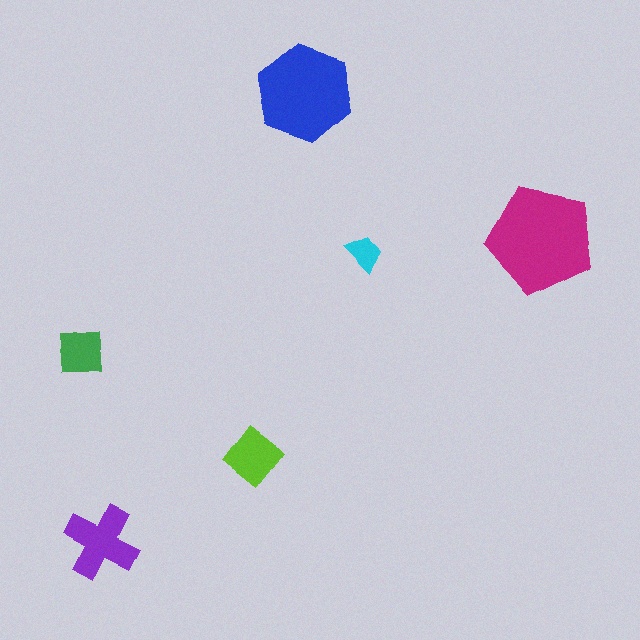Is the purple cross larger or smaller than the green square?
Larger.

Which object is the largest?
The magenta pentagon.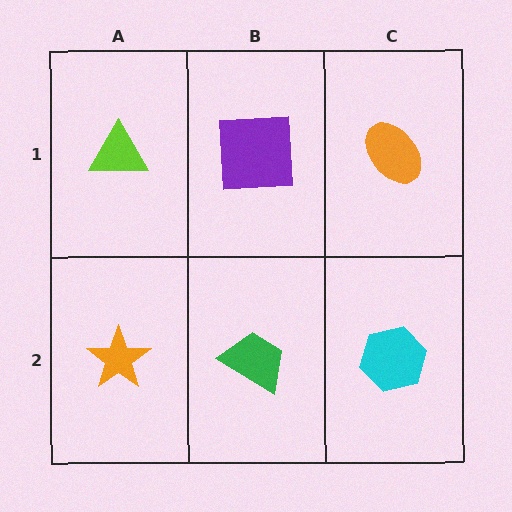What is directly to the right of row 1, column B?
An orange ellipse.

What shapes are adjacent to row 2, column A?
A lime triangle (row 1, column A), a green trapezoid (row 2, column B).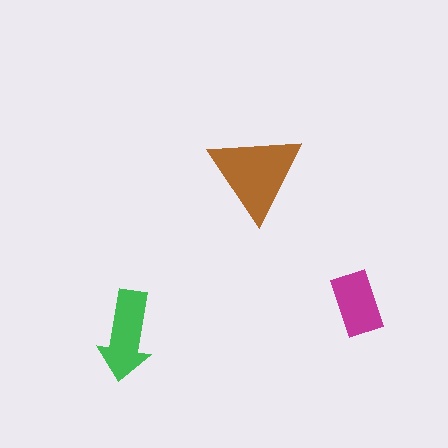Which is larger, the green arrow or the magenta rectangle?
The green arrow.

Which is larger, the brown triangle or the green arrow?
The brown triangle.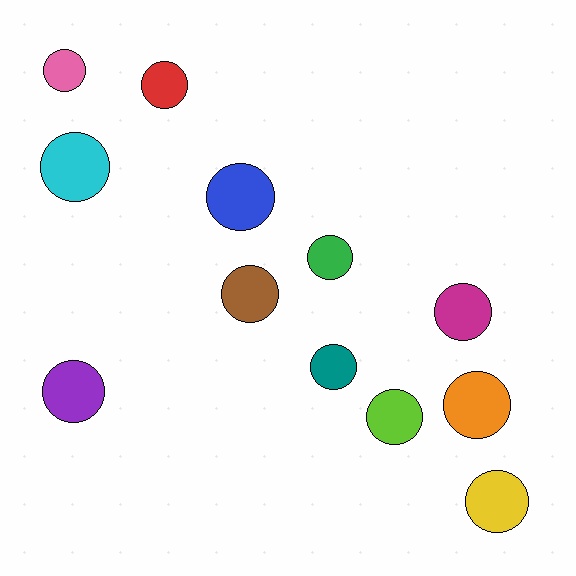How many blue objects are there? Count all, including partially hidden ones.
There is 1 blue object.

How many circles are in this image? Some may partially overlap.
There are 12 circles.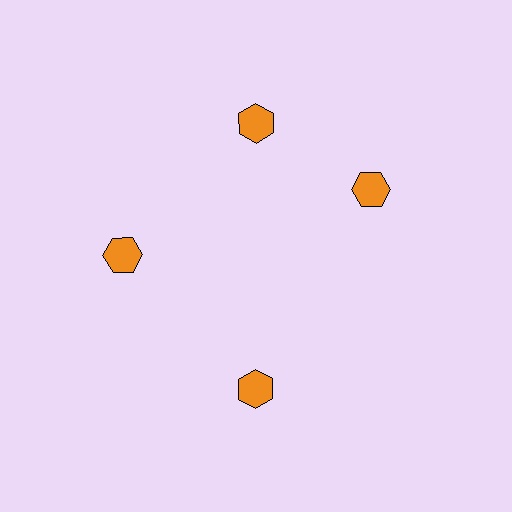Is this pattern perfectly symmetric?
No. The 4 orange hexagons are arranged in a ring, but one element near the 3 o'clock position is rotated out of alignment along the ring, breaking the 4-fold rotational symmetry.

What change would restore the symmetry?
The symmetry would be restored by rotating it back into even spacing with its neighbors so that all 4 hexagons sit at equal angles and equal distance from the center.